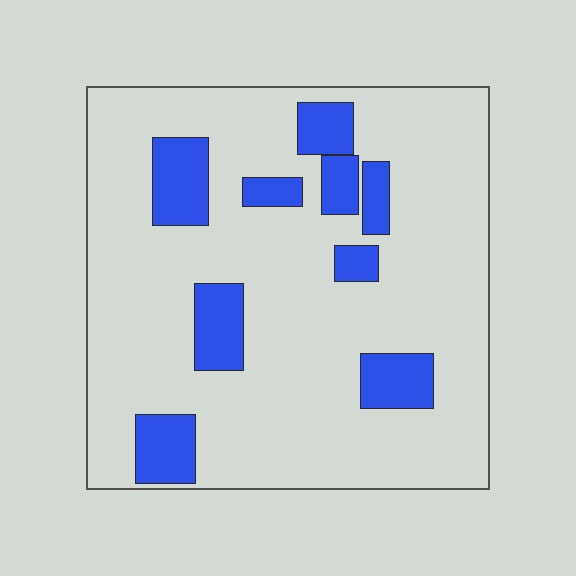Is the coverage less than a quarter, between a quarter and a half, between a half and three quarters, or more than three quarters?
Less than a quarter.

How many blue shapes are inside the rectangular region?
9.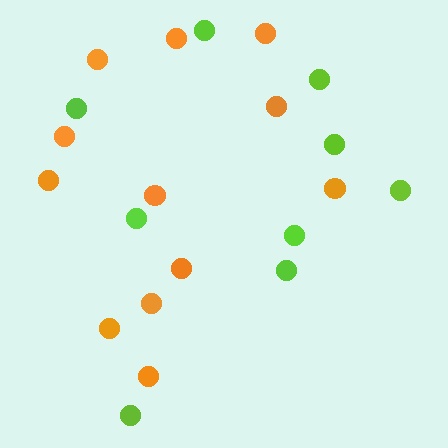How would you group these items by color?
There are 2 groups: one group of orange circles (12) and one group of lime circles (9).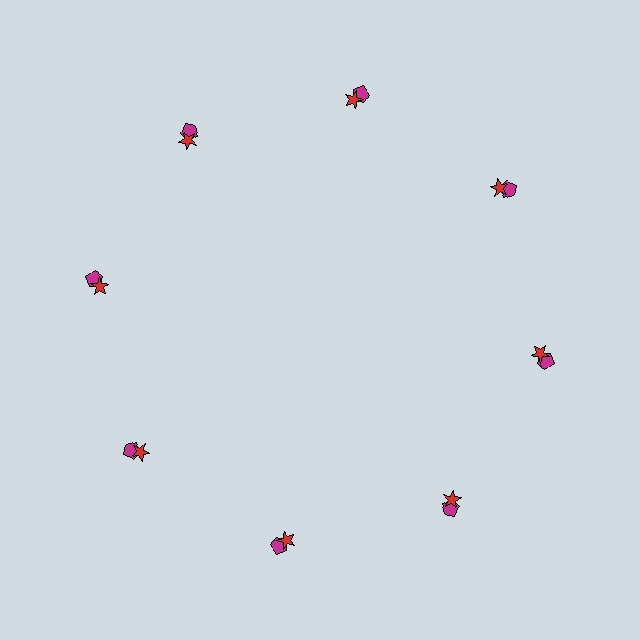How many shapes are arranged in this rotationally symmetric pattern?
There are 16 shapes, arranged in 8 groups of 2.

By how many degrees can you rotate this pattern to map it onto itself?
The pattern maps onto itself every 45 degrees of rotation.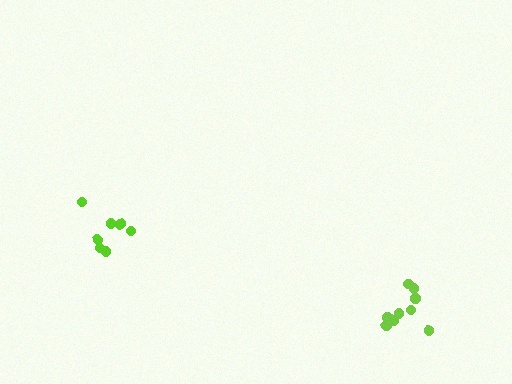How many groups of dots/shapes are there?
There are 2 groups.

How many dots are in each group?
Group 1: 9 dots, Group 2: 7 dots (16 total).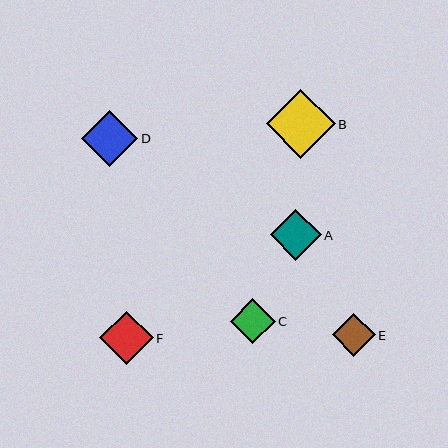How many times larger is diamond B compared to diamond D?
Diamond B is approximately 1.2 times the size of diamond D.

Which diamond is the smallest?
Diamond E is the smallest with a size of approximately 43 pixels.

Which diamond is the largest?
Diamond B is the largest with a size of approximately 69 pixels.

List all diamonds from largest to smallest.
From largest to smallest: B, D, F, A, C, E.